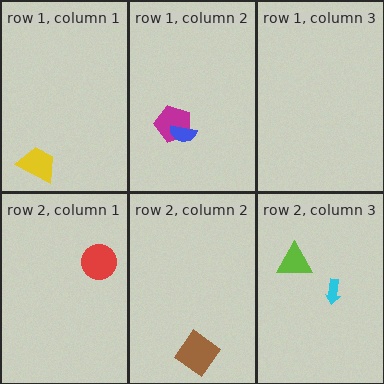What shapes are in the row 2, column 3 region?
The lime triangle, the cyan arrow.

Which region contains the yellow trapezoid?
The row 1, column 1 region.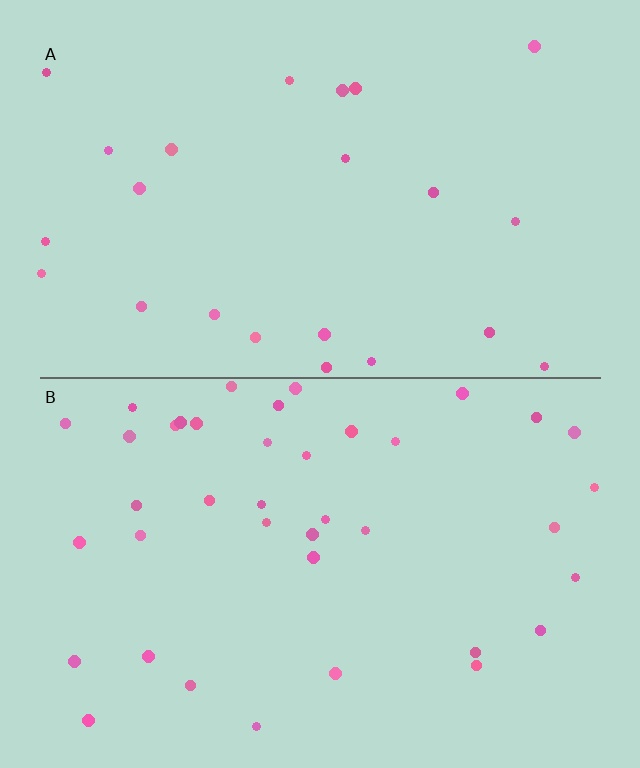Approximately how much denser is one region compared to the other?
Approximately 1.7× — region B over region A.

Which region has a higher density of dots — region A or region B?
B (the bottom).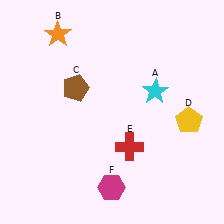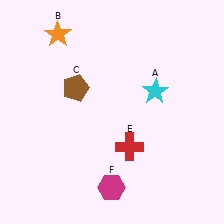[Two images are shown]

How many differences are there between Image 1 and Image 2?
There is 1 difference between the two images.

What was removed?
The yellow pentagon (D) was removed in Image 2.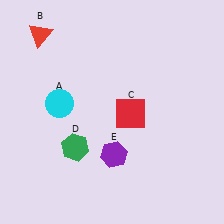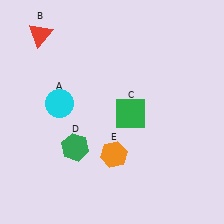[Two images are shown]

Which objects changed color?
C changed from red to green. E changed from purple to orange.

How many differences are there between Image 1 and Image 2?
There are 2 differences between the two images.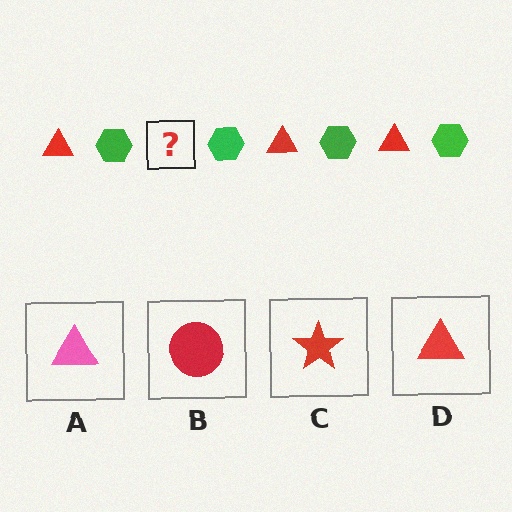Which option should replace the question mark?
Option D.